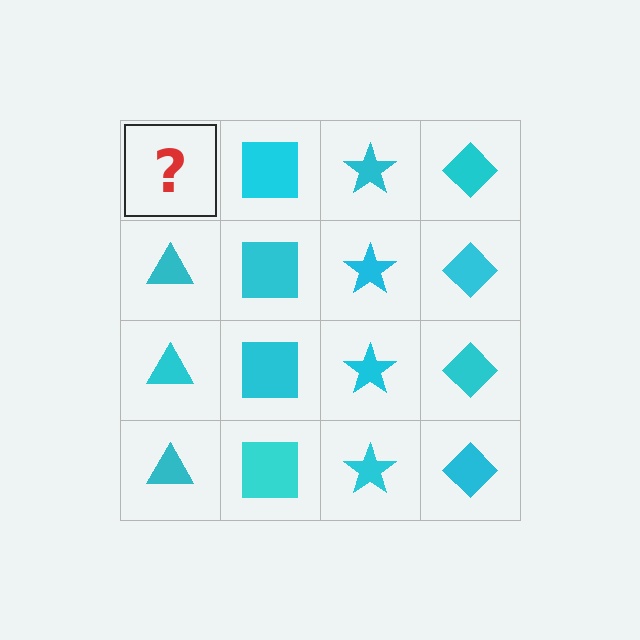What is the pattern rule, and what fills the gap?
The rule is that each column has a consistent shape. The gap should be filled with a cyan triangle.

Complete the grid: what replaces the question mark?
The question mark should be replaced with a cyan triangle.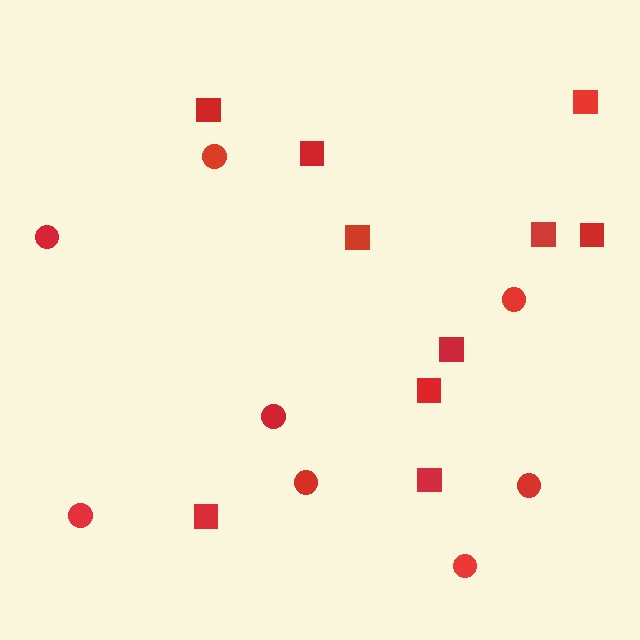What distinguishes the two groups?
There are 2 groups: one group of squares (10) and one group of circles (8).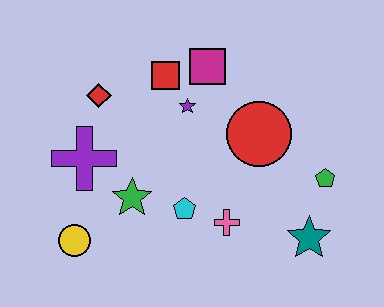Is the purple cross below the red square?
Yes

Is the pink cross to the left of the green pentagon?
Yes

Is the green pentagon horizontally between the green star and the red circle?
No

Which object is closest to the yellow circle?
The green star is closest to the yellow circle.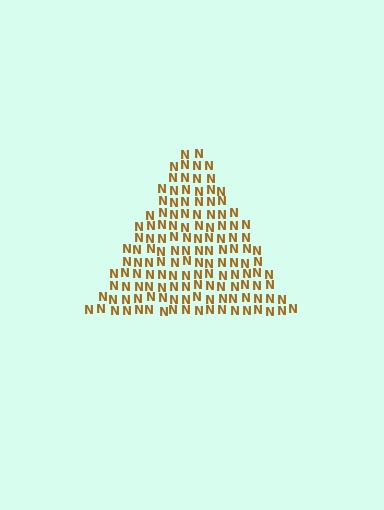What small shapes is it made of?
It is made of small letter N's.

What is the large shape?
The large shape is a triangle.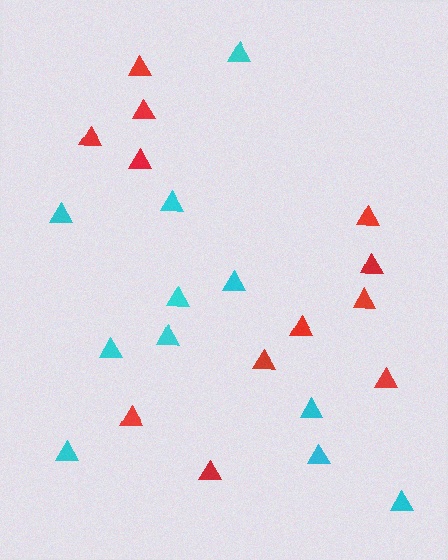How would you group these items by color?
There are 2 groups: one group of cyan triangles (11) and one group of red triangles (12).